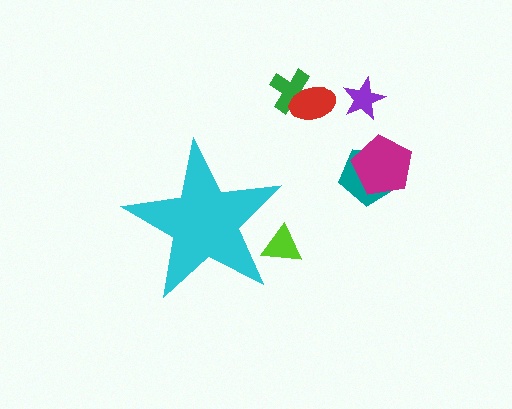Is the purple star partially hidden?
No, the purple star is fully visible.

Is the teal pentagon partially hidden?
No, the teal pentagon is fully visible.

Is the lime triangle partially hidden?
Yes, the lime triangle is partially hidden behind the cyan star.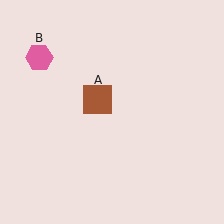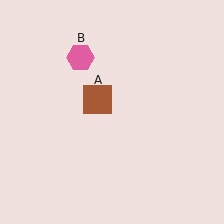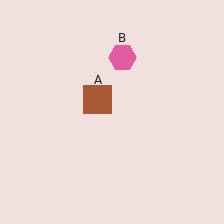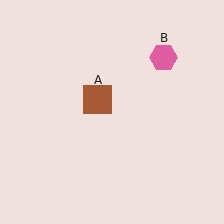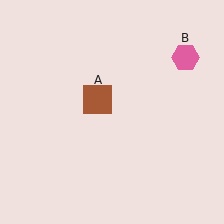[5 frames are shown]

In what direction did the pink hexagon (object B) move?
The pink hexagon (object B) moved right.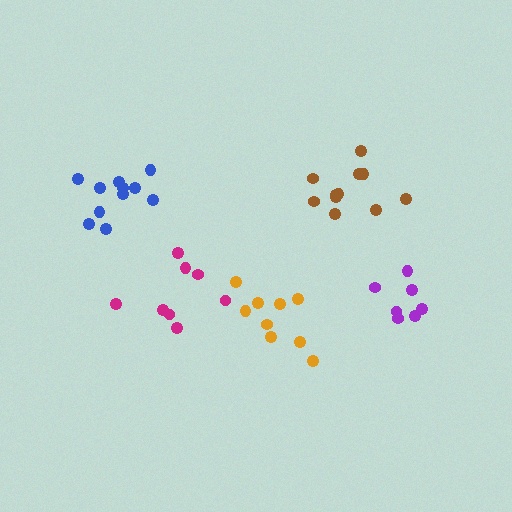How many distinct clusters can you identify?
There are 5 distinct clusters.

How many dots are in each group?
Group 1: 8 dots, Group 2: 11 dots, Group 3: 9 dots, Group 4: 11 dots, Group 5: 7 dots (46 total).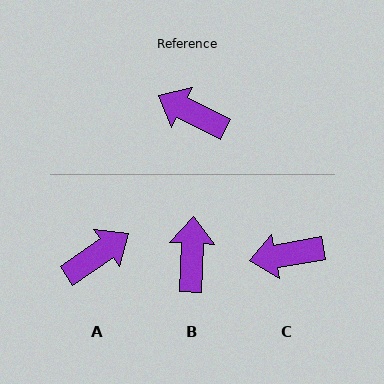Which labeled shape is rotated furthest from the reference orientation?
A, about 118 degrees away.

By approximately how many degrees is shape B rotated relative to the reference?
Approximately 65 degrees clockwise.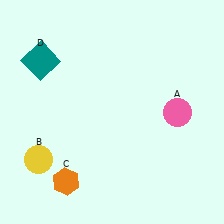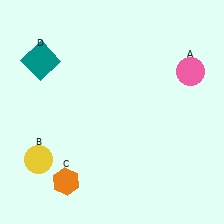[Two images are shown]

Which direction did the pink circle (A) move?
The pink circle (A) moved up.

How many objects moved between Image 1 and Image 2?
1 object moved between the two images.